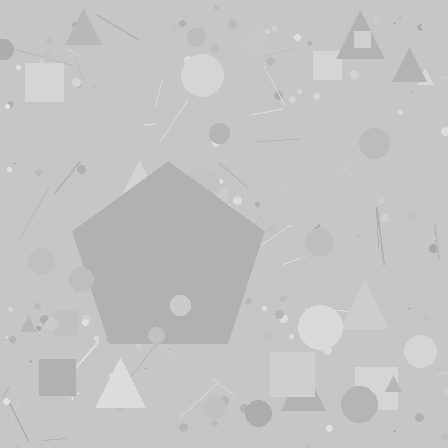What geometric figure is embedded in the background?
A pentagon is embedded in the background.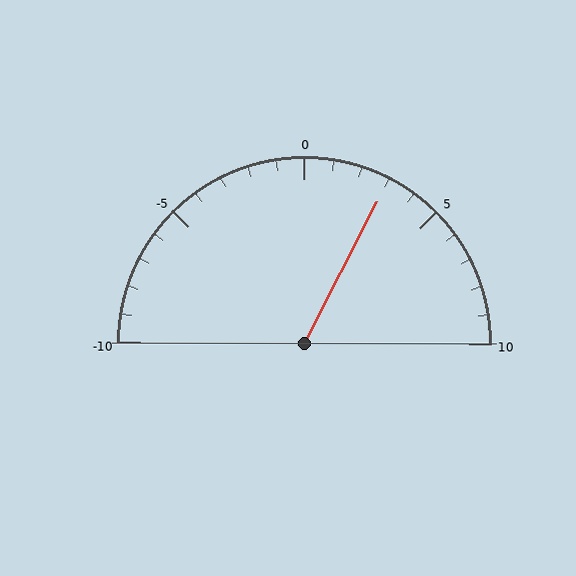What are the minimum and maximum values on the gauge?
The gauge ranges from -10 to 10.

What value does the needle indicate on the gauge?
The needle indicates approximately 3.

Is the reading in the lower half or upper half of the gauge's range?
The reading is in the upper half of the range (-10 to 10).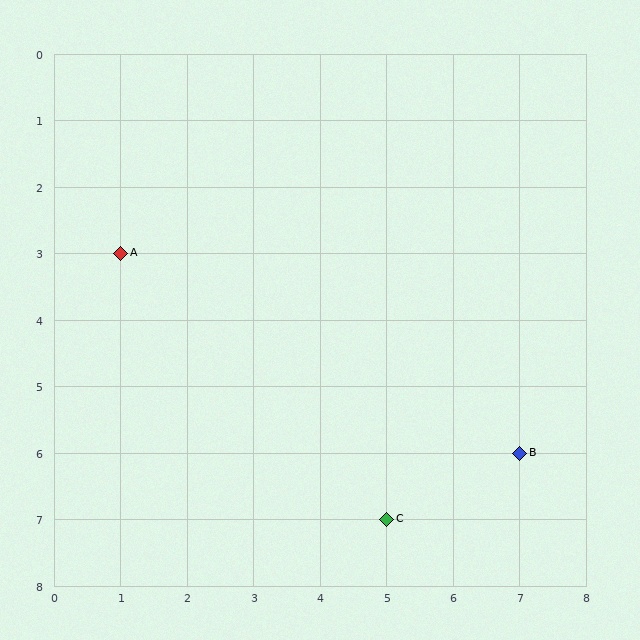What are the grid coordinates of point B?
Point B is at grid coordinates (7, 6).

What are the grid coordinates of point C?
Point C is at grid coordinates (5, 7).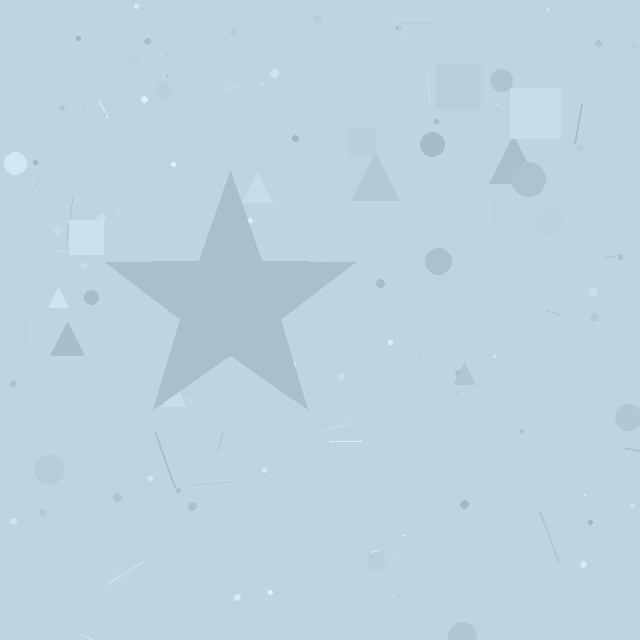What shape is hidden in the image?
A star is hidden in the image.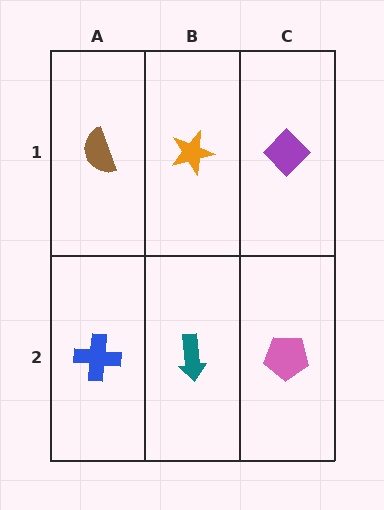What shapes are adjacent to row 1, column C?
A pink pentagon (row 2, column C), an orange star (row 1, column B).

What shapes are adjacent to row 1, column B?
A teal arrow (row 2, column B), a brown semicircle (row 1, column A), a purple diamond (row 1, column C).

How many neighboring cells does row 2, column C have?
2.